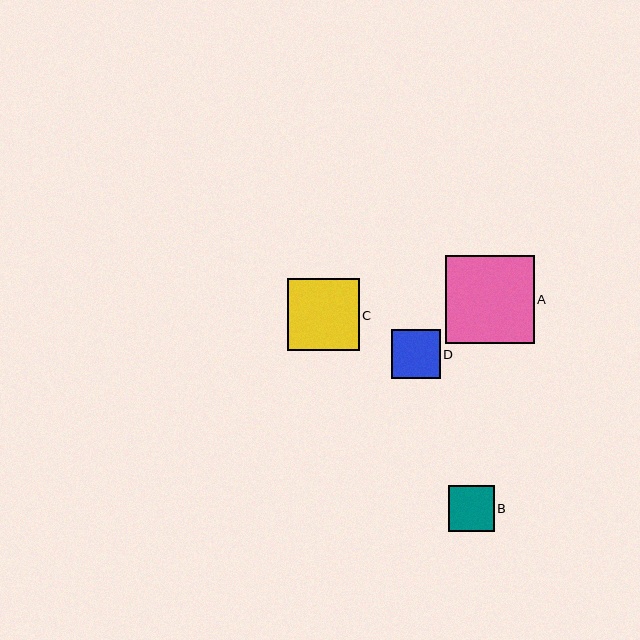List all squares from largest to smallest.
From largest to smallest: A, C, D, B.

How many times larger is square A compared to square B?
Square A is approximately 1.9 times the size of square B.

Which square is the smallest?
Square B is the smallest with a size of approximately 46 pixels.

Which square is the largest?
Square A is the largest with a size of approximately 88 pixels.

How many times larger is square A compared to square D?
Square A is approximately 1.8 times the size of square D.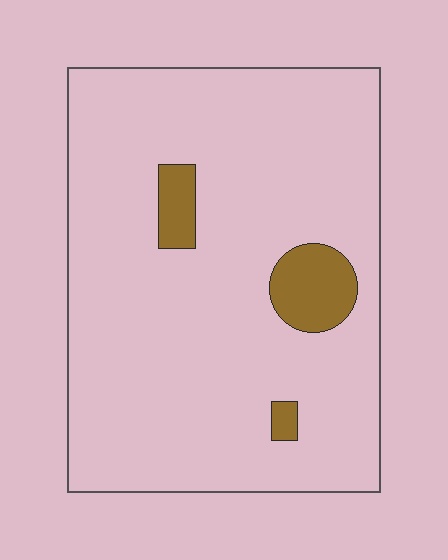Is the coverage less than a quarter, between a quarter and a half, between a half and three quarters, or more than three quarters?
Less than a quarter.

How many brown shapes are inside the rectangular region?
3.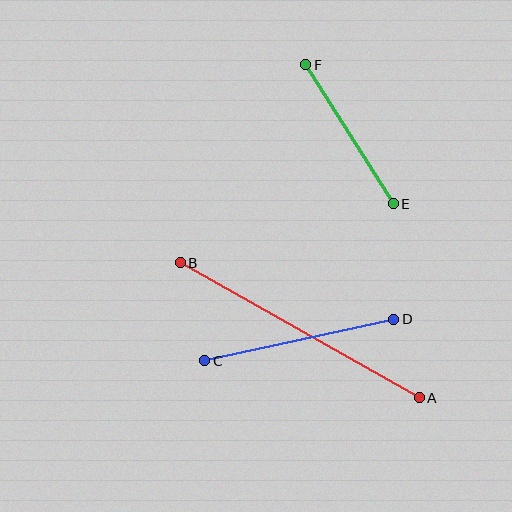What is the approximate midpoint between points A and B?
The midpoint is at approximately (300, 330) pixels.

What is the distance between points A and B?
The distance is approximately 274 pixels.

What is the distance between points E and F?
The distance is approximately 165 pixels.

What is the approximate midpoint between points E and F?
The midpoint is at approximately (350, 134) pixels.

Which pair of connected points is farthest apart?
Points A and B are farthest apart.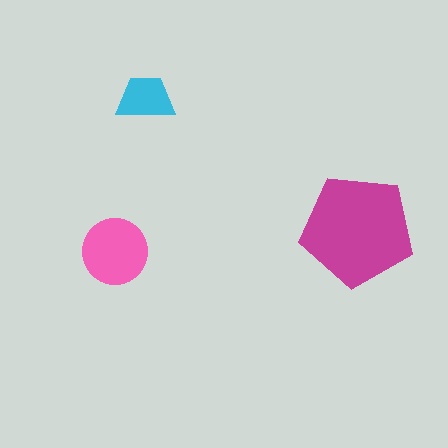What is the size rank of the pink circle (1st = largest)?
2nd.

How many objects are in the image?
There are 3 objects in the image.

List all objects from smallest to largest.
The cyan trapezoid, the pink circle, the magenta pentagon.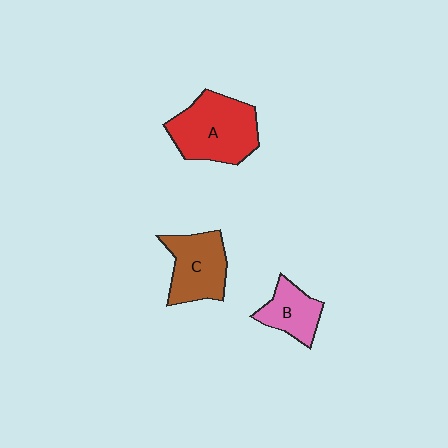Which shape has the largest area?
Shape A (red).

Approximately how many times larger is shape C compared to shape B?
Approximately 1.4 times.